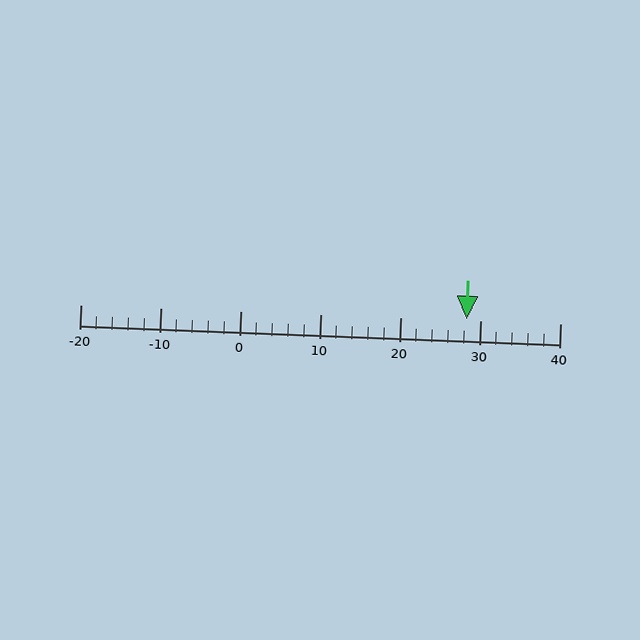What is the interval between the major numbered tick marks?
The major tick marks are spaced 10 units apart.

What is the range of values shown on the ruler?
The ruler shows values from -20 to 40.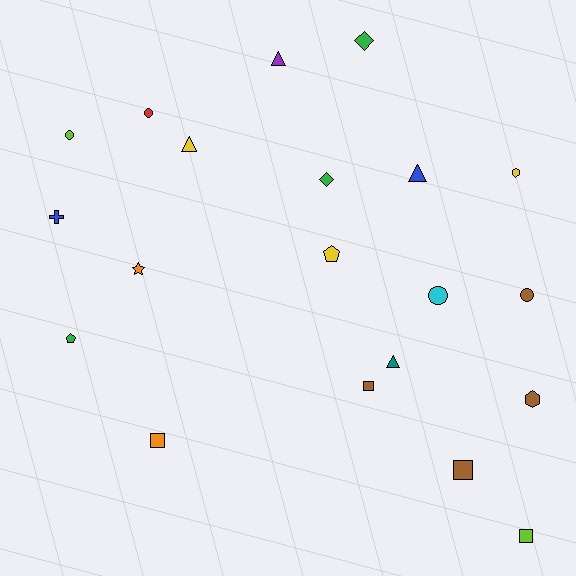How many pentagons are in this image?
There are 2 pentagons.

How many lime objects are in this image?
There are 2 lime objects.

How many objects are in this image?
There are 20 objects.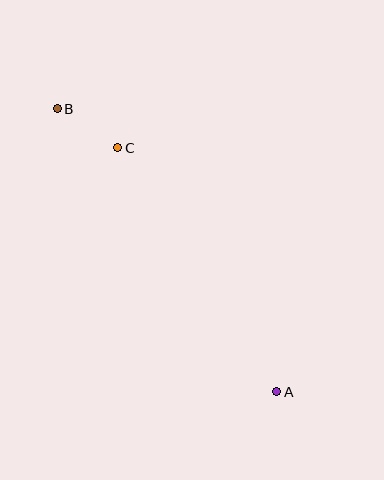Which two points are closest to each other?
Points B and C are closest to each other.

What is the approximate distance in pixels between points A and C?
The distance between A and C is approximately 291 pixels.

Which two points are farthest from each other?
Points A and B are farthest from each other.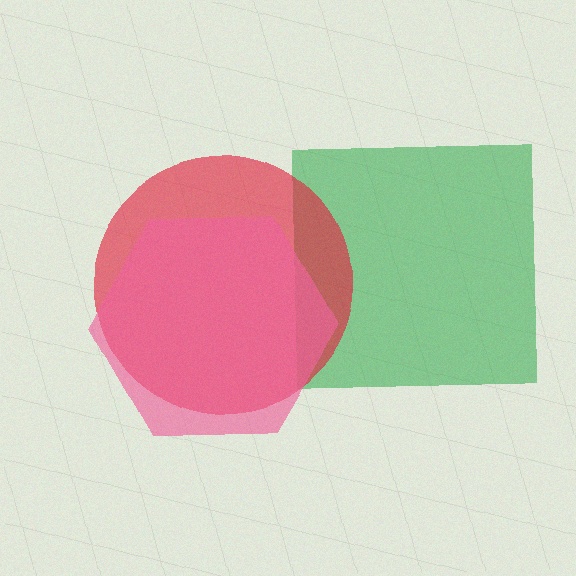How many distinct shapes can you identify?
There are 3 distinct shapes: a green square, a red circle, a pink hexagon.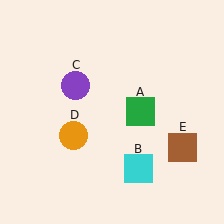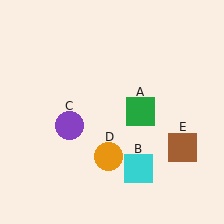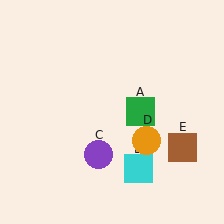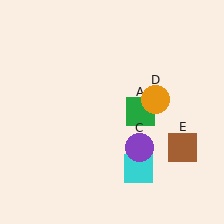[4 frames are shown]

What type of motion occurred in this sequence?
The purple circle (object C), orange circle (object D) rotated counterclockwise around the center of the scene.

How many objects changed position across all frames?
2 objects changed position: purple circle (object C), orange circle (object D).